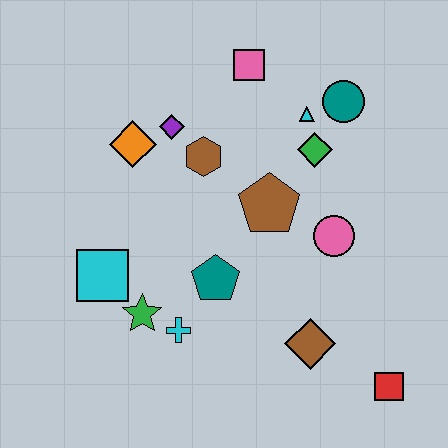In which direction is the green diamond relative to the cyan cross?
The green diamond is above the cyan cross.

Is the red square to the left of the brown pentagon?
No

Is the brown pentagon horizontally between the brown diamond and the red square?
No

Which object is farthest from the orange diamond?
The red square is farthest from the orange diamond.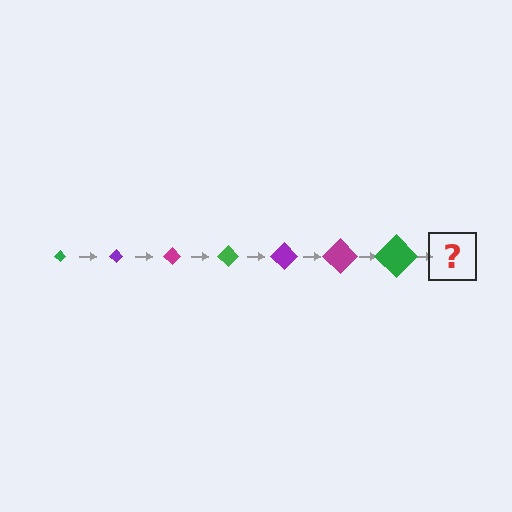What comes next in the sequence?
The next element should be a purple diamond, larger than the previous one.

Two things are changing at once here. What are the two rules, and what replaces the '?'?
The two rules are that the diamond grows larger each step and the color cycles through green, purple, and magenta. The '?' should be a purple diamond, larger than the previous one.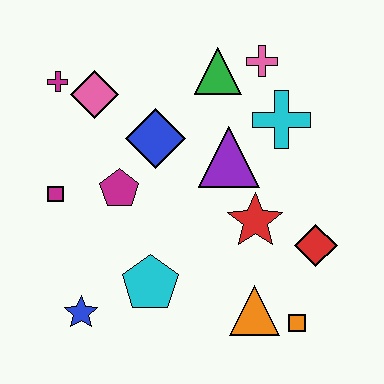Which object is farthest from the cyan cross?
The blue star is farthest from the cyan cross.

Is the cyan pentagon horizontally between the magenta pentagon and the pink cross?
Yes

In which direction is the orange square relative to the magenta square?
The orange square is to the right of the magenta square.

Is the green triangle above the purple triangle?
Yes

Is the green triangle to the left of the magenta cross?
No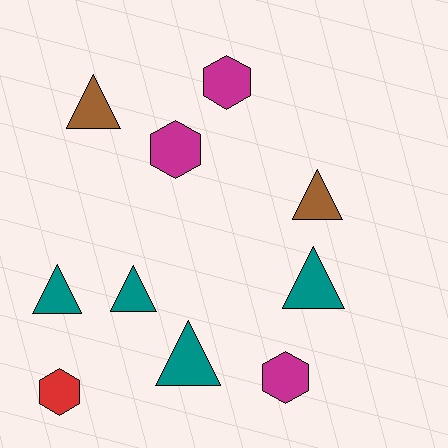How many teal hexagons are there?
There are no teal hexagons.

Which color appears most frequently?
Teal, with 4 objects.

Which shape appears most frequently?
Triangle, with 6 objects.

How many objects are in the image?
There are 10 objects.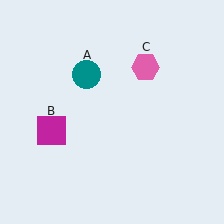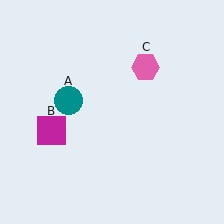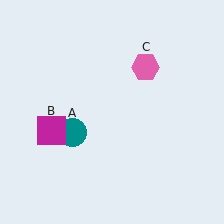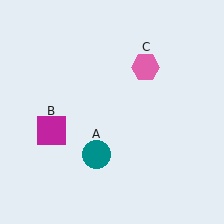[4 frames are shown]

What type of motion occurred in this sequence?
The teal circle (object A) rotated counterclockwise around the center of the scene.